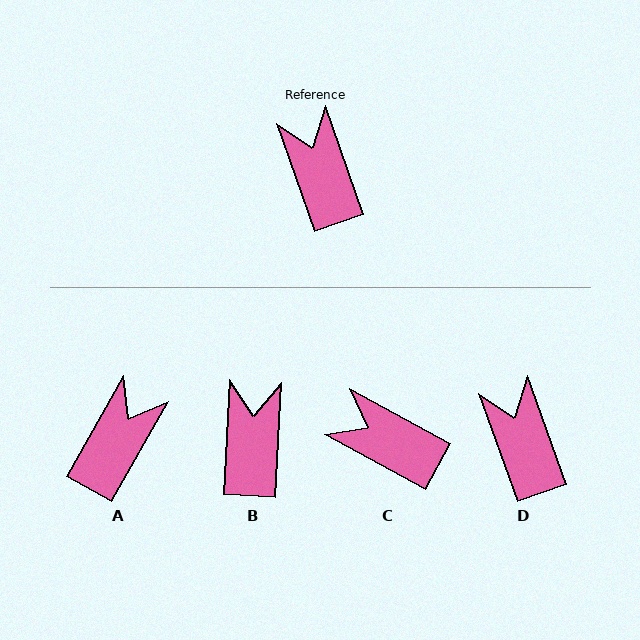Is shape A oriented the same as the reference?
No, it is off by about 49 degrees.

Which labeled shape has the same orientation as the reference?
D.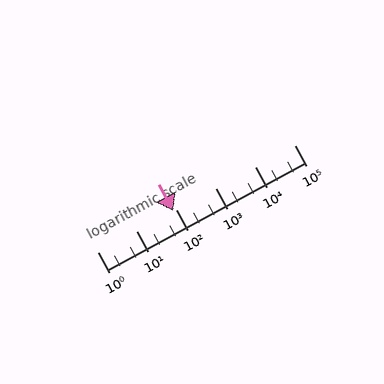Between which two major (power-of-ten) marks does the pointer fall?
The pointer is between 10 and 100.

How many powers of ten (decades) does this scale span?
The scale spans 5 decades, from 1 to 100000.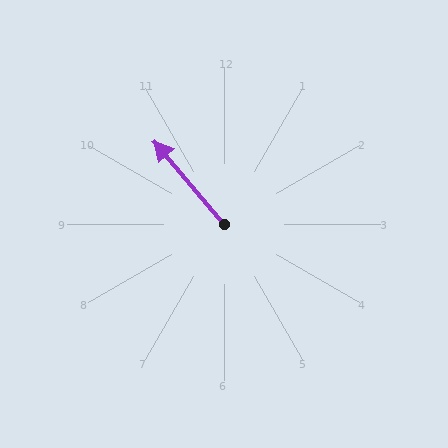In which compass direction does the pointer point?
Northwest.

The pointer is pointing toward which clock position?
Roughly 11 o'clock.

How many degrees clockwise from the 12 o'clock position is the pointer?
Approximately 320 degrees.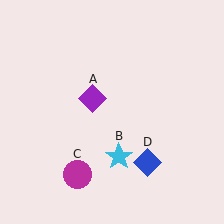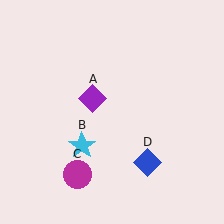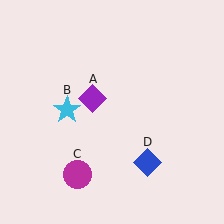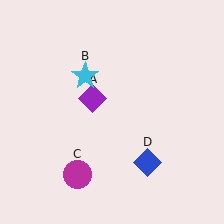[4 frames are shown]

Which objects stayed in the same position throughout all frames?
Purple diamond (object A) and magenta circle (object C) and blue diamond (object D) remained stationary.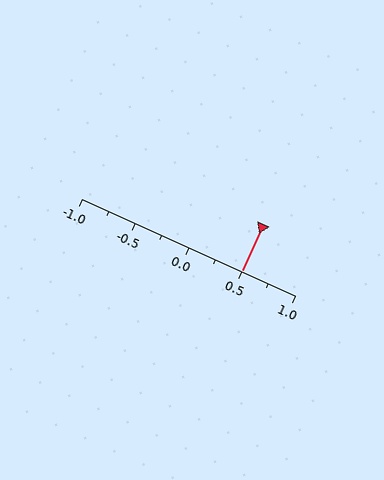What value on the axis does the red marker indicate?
The marker indicates approximately 0.5.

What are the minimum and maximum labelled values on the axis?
The axis runs from -1.0 to 1.0.